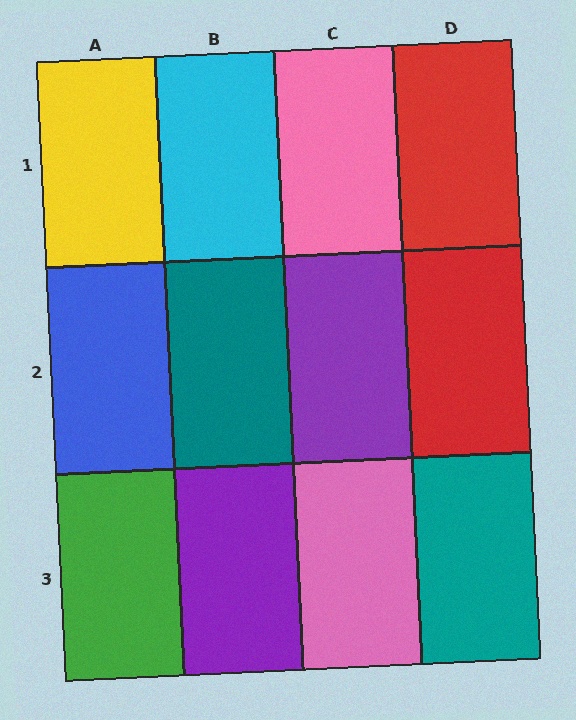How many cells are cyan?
1 cell is cyan.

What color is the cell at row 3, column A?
Green.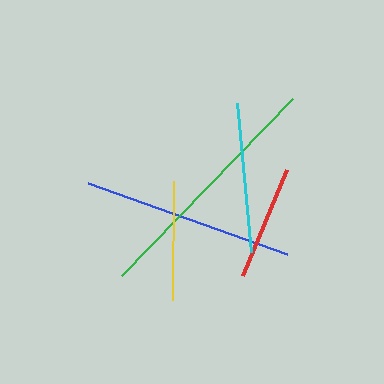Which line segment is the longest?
The green line is the longest at approximately 247 pixels.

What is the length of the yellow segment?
The yellow segment is approximately 119 pixels long.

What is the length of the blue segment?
The blue segment is approximately 211 pixels long.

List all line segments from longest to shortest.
From longest to shortest: green, blue, cyan, yellow, red.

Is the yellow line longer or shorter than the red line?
The yellow line is longer than the red line.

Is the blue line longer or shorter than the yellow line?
The blue line is longer than the yellow line.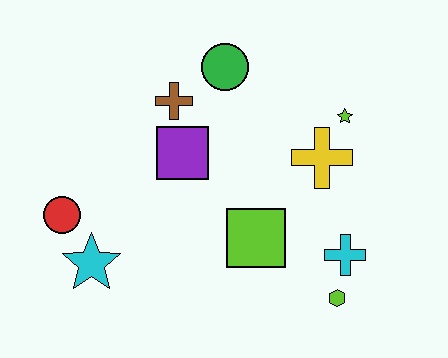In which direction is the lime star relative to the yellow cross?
The lime star is above the yellow cross.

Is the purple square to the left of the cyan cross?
Yes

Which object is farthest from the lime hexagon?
The red circle is farthest from the lime hexagon.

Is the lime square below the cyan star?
No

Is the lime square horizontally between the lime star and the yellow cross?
No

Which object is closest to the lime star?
The yellow cross is closest to the lime star.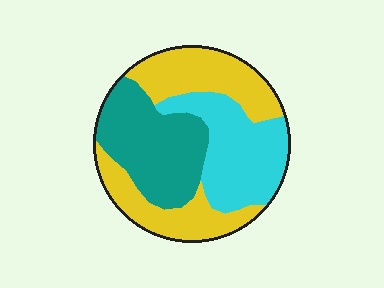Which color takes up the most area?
Yellow, at roughly 40%.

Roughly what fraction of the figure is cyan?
Cyan covers around 30% of the figure.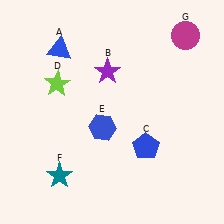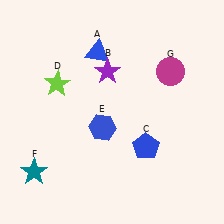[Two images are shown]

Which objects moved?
The objects that moved are: the blue triangle (A), the teal star (F), the magenta circle (G).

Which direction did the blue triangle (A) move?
The blue triangle (A) moved right.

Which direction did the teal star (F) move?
The teal star (F) moved left.